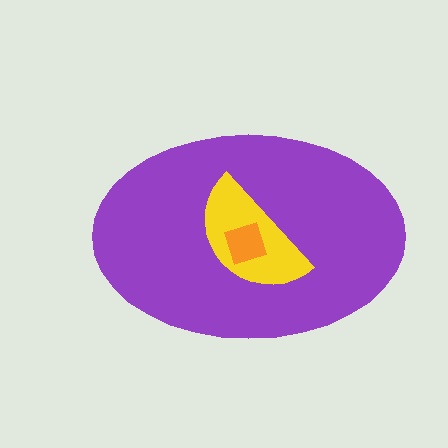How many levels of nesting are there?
3.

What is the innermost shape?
The orange square.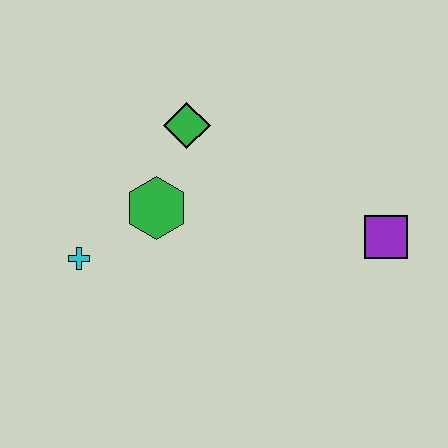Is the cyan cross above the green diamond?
No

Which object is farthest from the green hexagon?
The purple square is farthest from the green hexagon.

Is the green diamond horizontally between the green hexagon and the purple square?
Yes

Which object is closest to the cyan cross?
The green hexagon is closest to the cyan cross.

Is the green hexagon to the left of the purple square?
Yes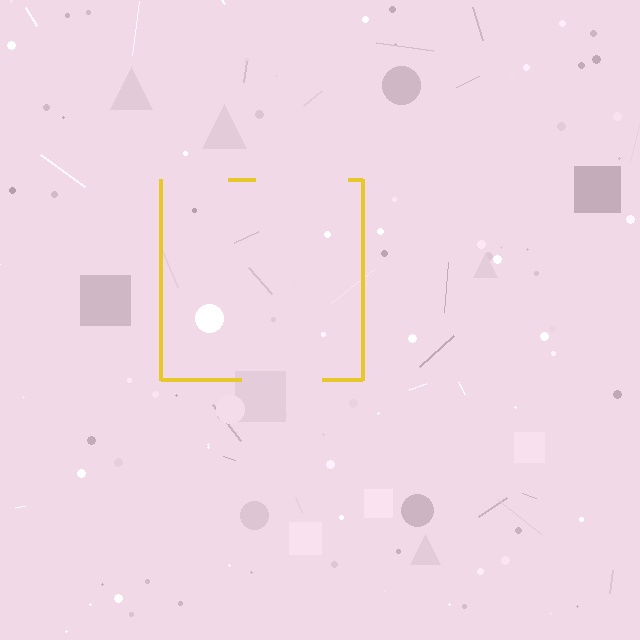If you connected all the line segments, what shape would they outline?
They would outline a square.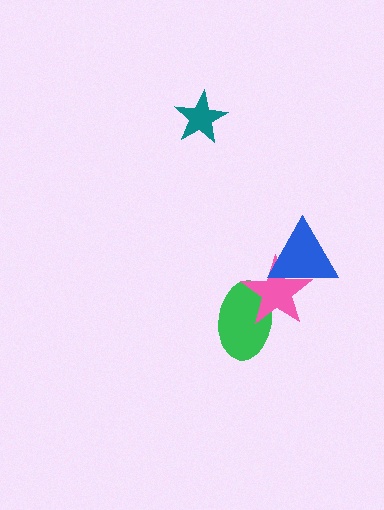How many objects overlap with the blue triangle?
1 object overlaps with the blue triangle.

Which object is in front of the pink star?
The blue triangle is in front of the pink star.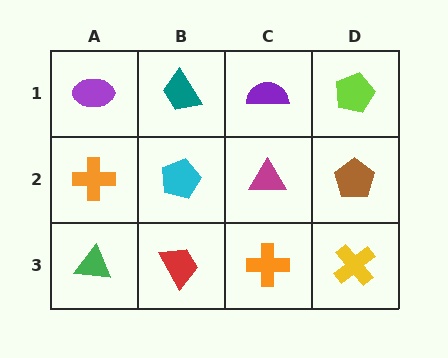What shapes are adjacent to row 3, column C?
A magenta triangle (row 2, column C), a red trapezoid (row 3, column B), a yellow cross (row 3, column D).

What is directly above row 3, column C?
A magenta triangle.